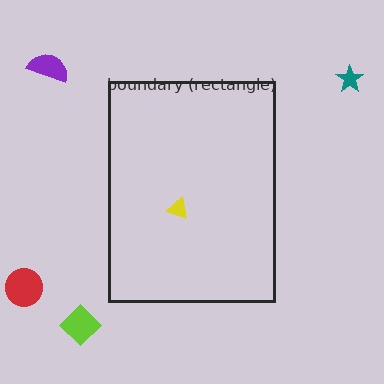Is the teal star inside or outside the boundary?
Outside.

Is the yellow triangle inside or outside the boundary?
Inside.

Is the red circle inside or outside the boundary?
Outside.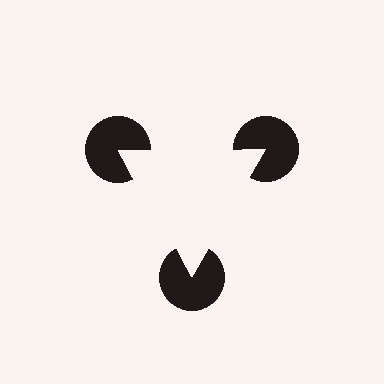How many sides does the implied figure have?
3 sides.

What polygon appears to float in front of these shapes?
An illusory triangle — its edges are inferred from the aligned wedge cuts in the pac-man discs, not physically drawn.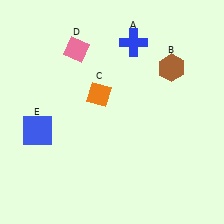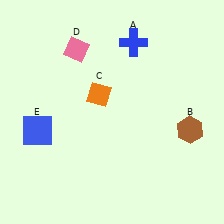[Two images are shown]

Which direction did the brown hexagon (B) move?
The brown hexagon (B) moved down.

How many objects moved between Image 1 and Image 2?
1 object moved between the two images.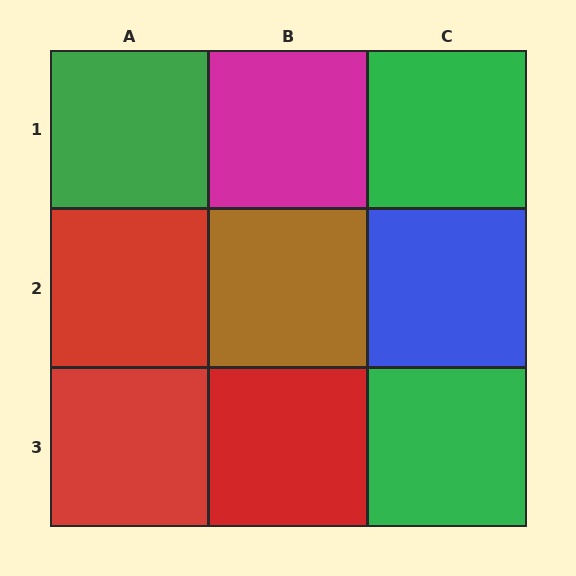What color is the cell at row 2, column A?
Red.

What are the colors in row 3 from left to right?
Red, red, green.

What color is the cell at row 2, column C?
Blue.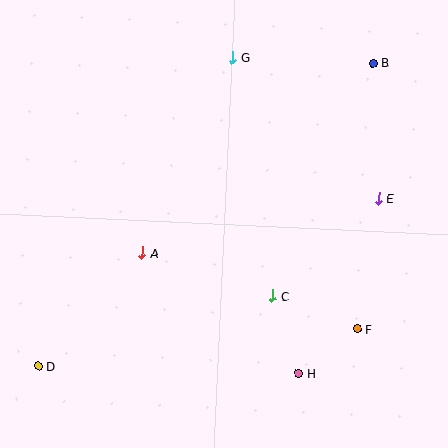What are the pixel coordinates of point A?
Point A is at (142, 253).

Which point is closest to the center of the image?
Point A at (142, 253) is closest to the center.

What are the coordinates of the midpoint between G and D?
The midpoint between G and D is at (135, 212).